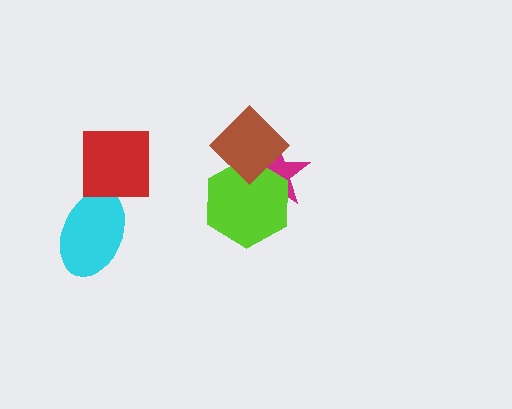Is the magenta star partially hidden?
Yes, it is partially covered by another shape.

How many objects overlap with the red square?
0 objects overlap with the red square.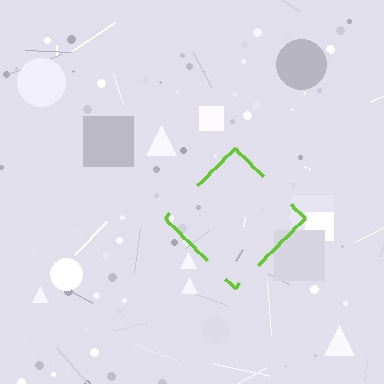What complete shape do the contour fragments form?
The contour fragments form a diamond.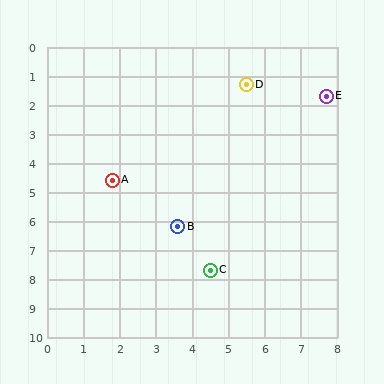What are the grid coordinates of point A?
Point A is at approximately (1.8, 4.6).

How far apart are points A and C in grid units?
Points A and C are about 4.1 grid units apart.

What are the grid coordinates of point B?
Point B is at approximately (3.6, 6.2).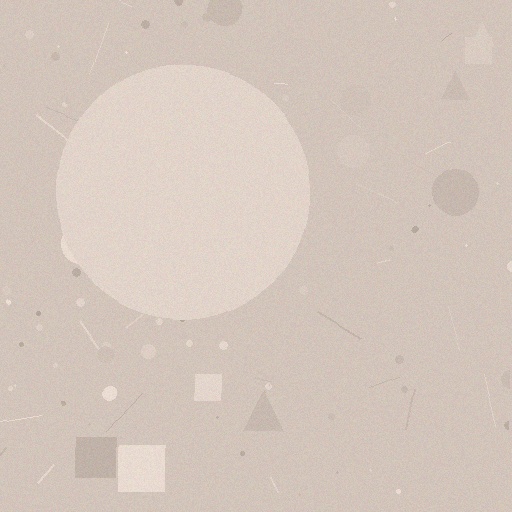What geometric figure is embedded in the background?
A circle is embedded in the background.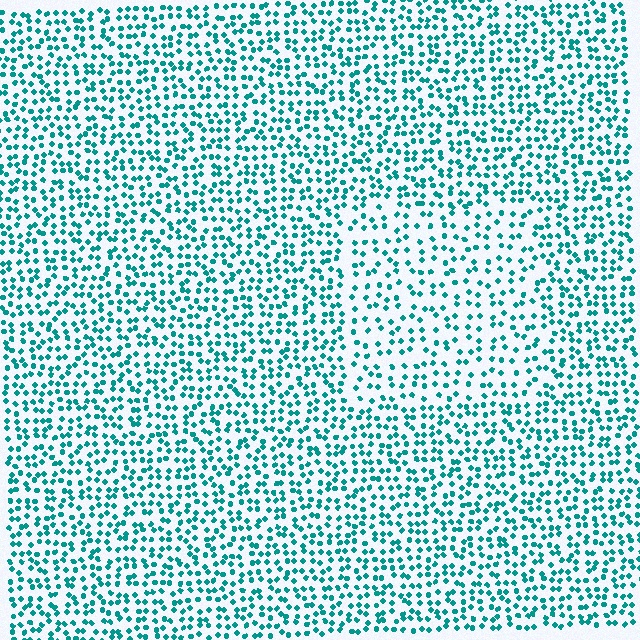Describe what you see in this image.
The image contains small teal elements arranged at two different densities. A rectangle-shaped region is visible where the elements are less densely packed than the surrounding area.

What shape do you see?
I see a rectangle.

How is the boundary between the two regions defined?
The boundary is defined by a change in element density (approximately 1.6x ratio). All elements are the same color, size, and shape.